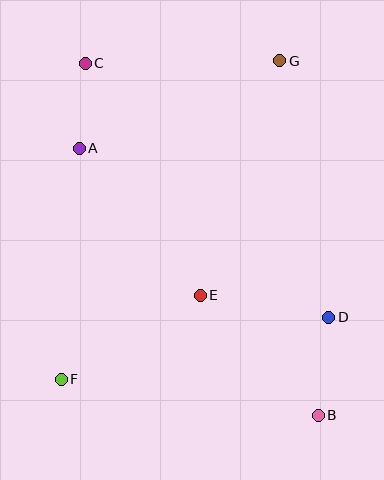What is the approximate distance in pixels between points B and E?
The distance between B and E is approximately 168 pixels.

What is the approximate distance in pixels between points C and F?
The distance between C and F is approximately 317 pixels.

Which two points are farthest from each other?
Points B and C are farthest from each other.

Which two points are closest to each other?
Points A and C are closest to each other.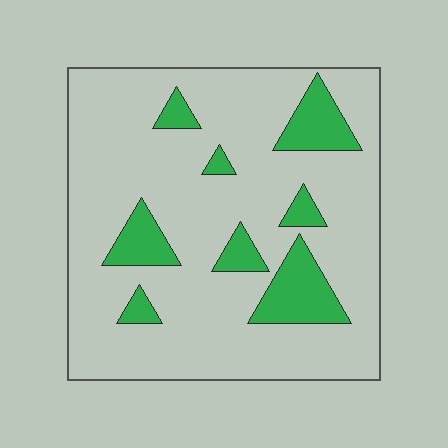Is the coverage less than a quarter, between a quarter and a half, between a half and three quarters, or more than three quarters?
Less than a quarter.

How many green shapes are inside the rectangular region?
8.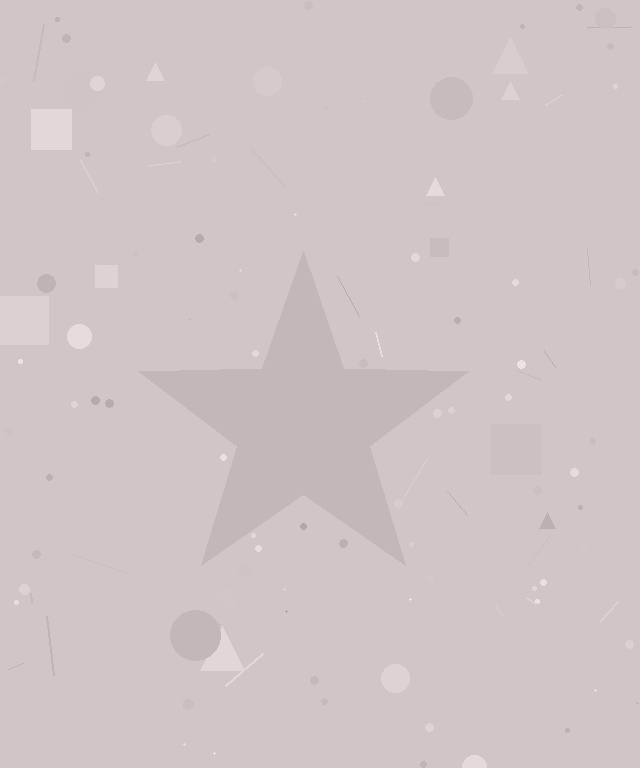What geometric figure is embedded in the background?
A star is embedded in the background.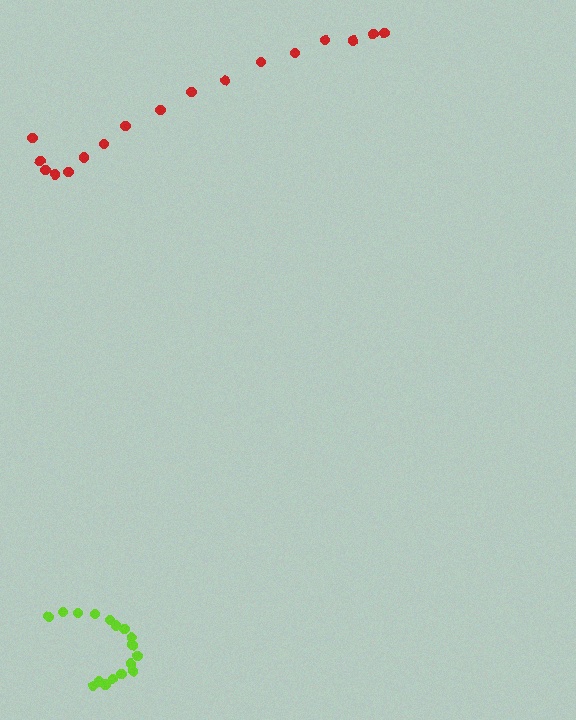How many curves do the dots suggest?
There are 2 distinct paths.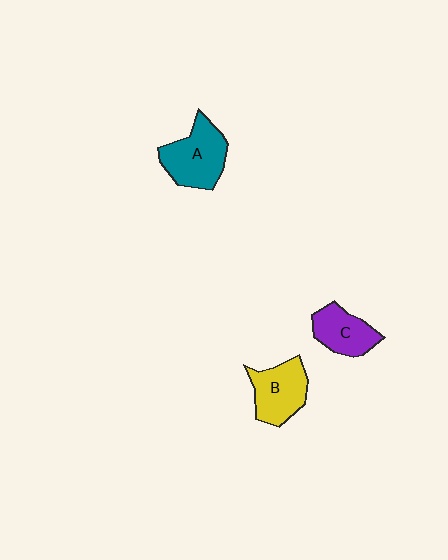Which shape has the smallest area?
Shape C (purple).